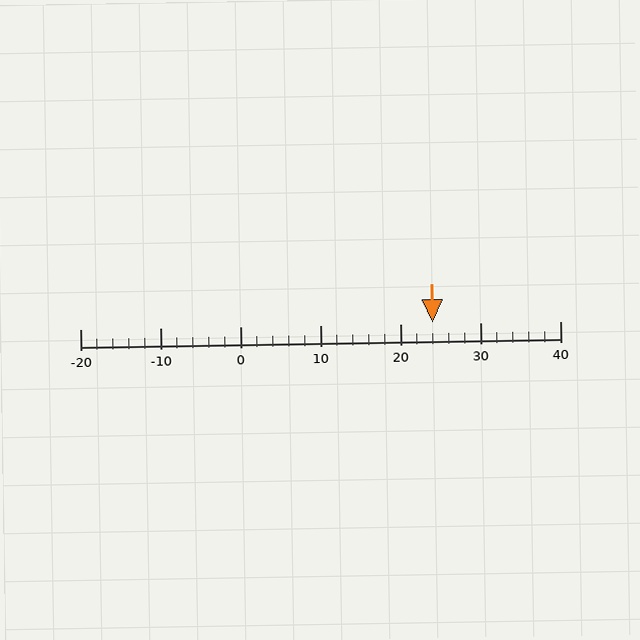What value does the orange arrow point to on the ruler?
The orange arrow points to approximately 24.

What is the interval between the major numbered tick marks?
The major tick marks are spaced 10 units apart.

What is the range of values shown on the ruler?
The ruler shows values from -20 to 40.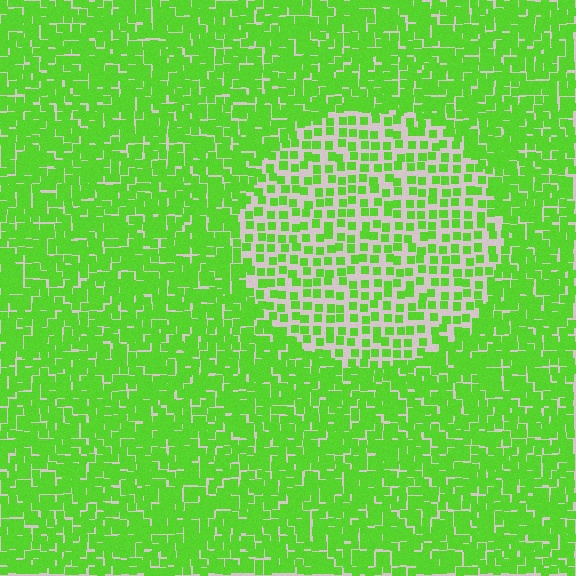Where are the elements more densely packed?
The elements are more densely packed outside the circle boundary.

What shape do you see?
I see a circle.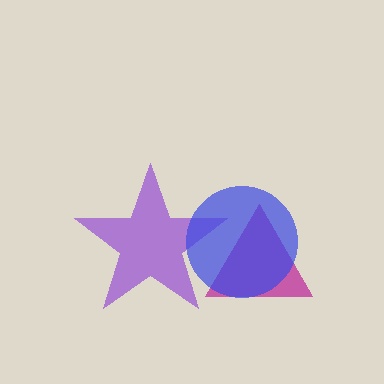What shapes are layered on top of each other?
The layered shapes are: a magenta triangle, a purple star, a blue circle.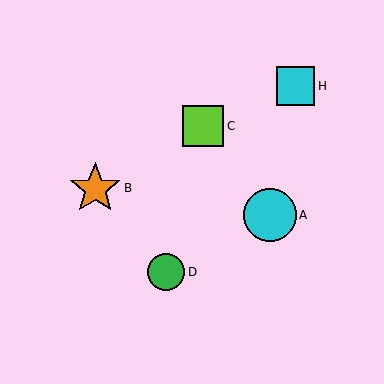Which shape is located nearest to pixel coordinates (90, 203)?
The orange star (labeled B) at (95, 188) is nearest to that location.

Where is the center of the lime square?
The center of the lime square is at (203, 126).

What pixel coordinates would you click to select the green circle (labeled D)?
Click at (166, 272) to select the green circle D.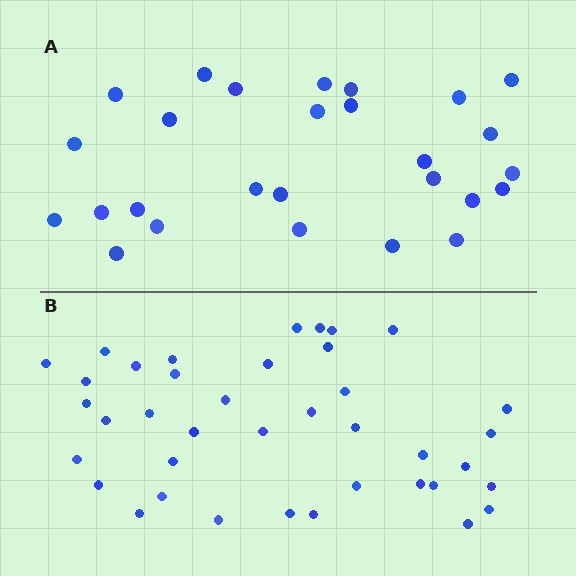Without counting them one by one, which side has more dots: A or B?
Region B (the bottom region) has more dots.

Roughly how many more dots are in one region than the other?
Region B has roughly 12 or so more dots than region A.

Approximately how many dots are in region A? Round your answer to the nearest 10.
About 30 dots. (The exact count is 27, which rounds to 30.)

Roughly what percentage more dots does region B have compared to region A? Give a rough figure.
About 45% more.